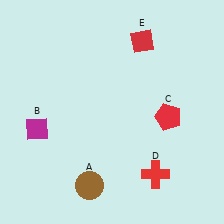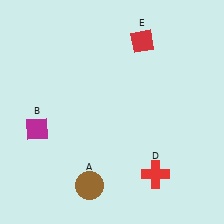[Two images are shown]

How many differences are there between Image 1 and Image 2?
There is 1 difference between the two images.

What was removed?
The red pentagon (C) was removed in Image 2.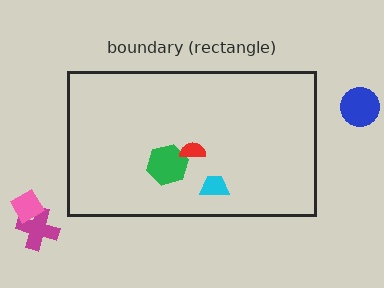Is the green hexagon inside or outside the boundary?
Inside.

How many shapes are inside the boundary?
3 inside, 3 outside.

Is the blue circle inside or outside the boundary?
Outside.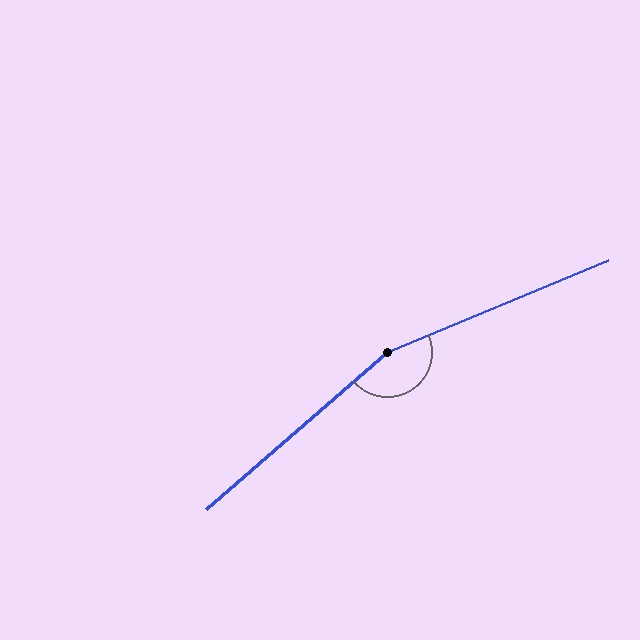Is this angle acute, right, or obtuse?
It is obtuse.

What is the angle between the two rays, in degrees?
Approximately 162 degrees.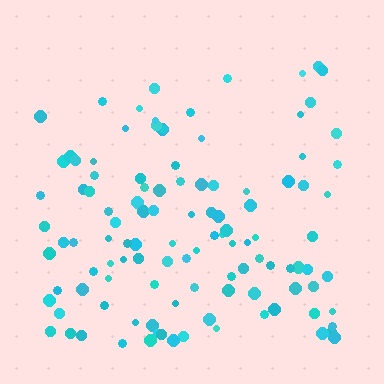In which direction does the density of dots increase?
From top to bottom, with the bottom side densest.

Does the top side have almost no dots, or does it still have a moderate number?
Still a moderate number, just noticeably fewer than the bottom.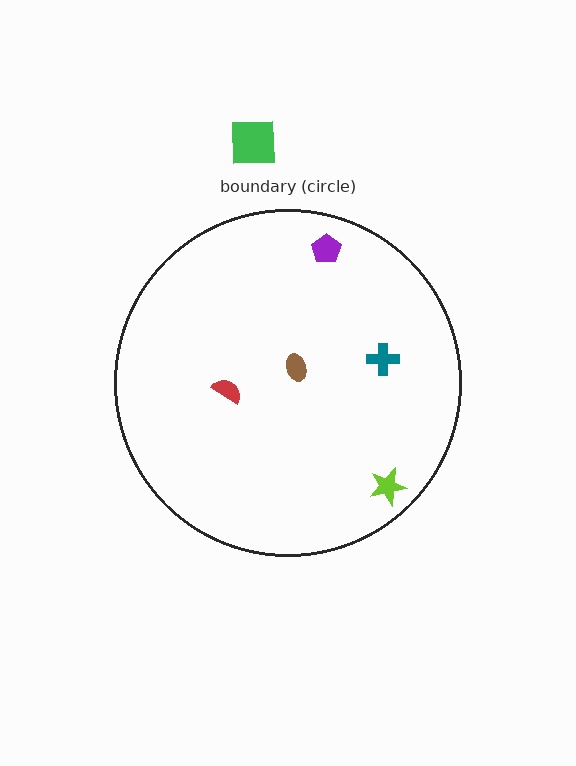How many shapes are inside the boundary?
5 inside, 1 outside.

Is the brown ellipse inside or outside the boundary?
Inside.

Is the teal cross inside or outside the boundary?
Inside.